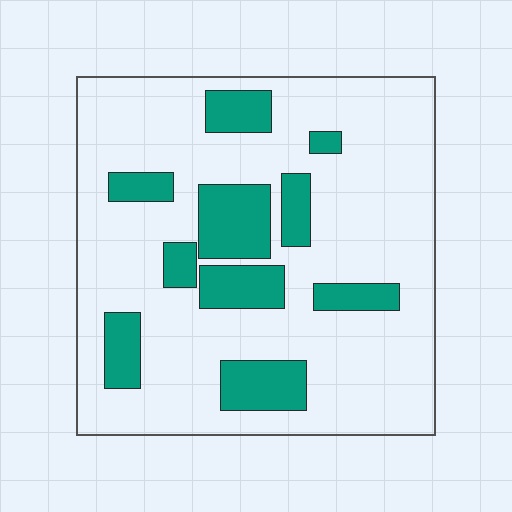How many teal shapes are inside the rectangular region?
10.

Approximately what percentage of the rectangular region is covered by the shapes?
Approximately 20%.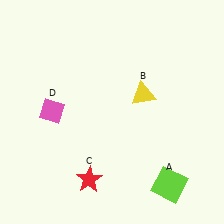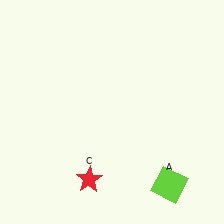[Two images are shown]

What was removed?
The pink diamond (D), the yellow triangle (B) were removed in Image 2.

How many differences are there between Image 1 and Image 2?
There are 2 differences between the two images.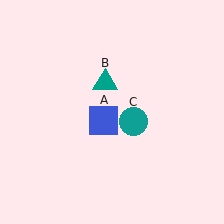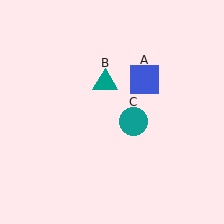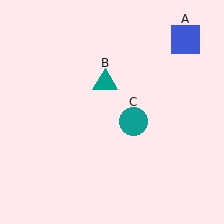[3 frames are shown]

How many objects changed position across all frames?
1 object changed position: blue square (object A).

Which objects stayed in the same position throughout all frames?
Teal triangle (object B) and teal circle (object C) remained stationary.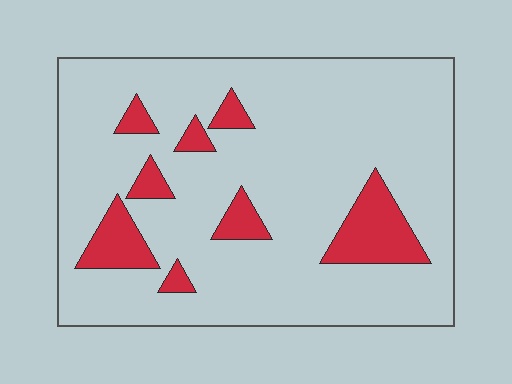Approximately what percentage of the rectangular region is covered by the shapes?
Approximately 15%.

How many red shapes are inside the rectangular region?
8.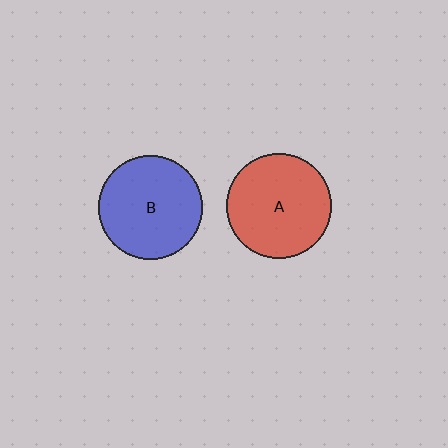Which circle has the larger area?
Circle A (red).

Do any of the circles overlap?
No, none of the circles overlap.